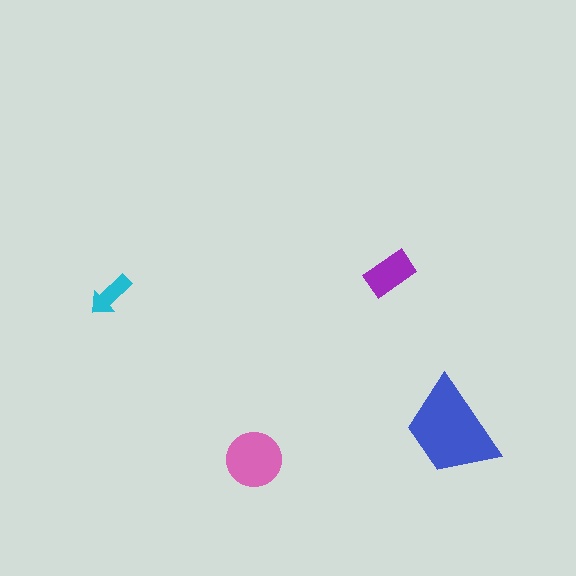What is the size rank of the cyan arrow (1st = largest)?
4th.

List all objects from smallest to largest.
The cyan arrow, the purple rectangle, the pink circle, the blue trapezoid.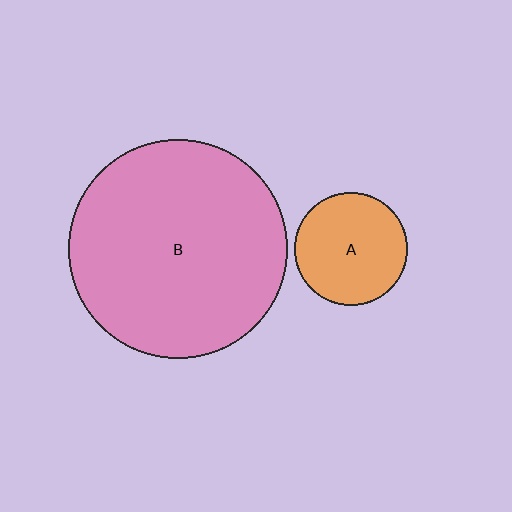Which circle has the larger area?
Circle B (pink).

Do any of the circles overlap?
No, none of the circles overlap.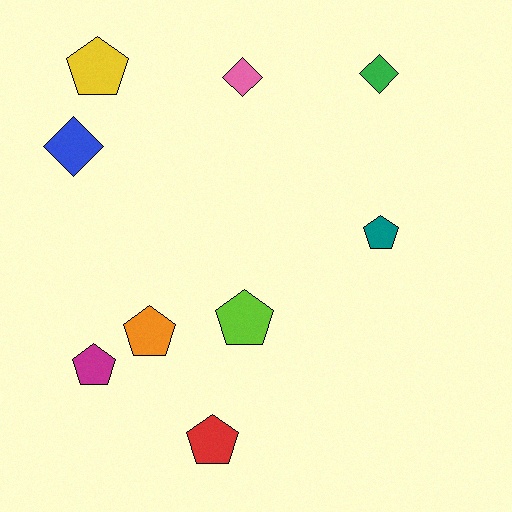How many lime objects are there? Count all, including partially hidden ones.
There is 1 lime object.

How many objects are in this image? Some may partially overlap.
There are 9 objects.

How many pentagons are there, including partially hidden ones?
There are 6 pentagons.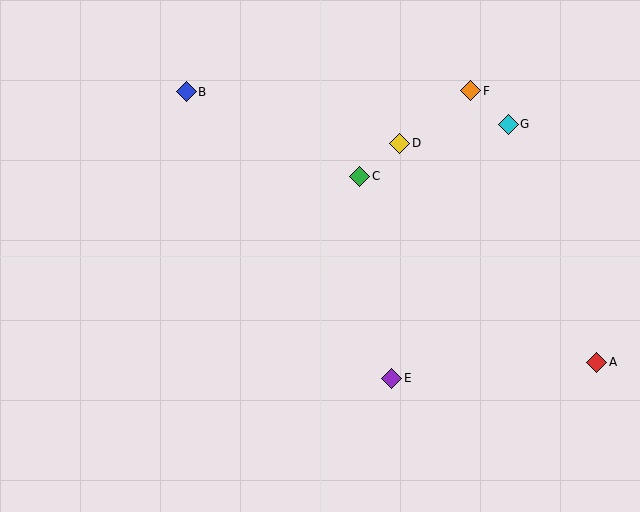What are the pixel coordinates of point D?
Point D is at (400, 143).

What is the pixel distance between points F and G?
The distance between F and G is 50 pixels.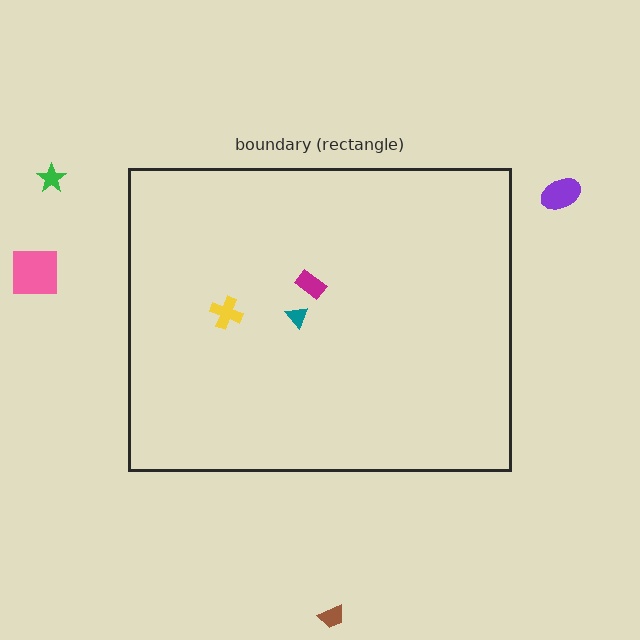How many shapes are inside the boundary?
3 inside, 4 outside.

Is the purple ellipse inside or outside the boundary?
Outside.